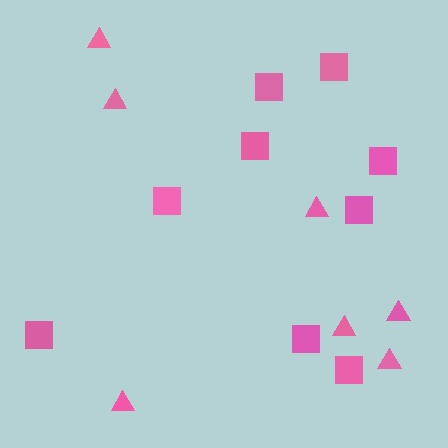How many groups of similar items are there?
There are 2 groups: one group of triangles (7) and one group of squares (9).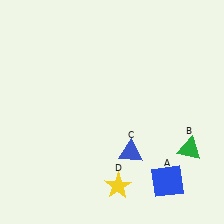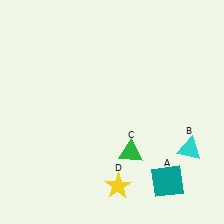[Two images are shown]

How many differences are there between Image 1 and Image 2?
There are 3 differences between the two images.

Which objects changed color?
A changed from blue to teal. B changed from green to cyan. C changed from blue to green.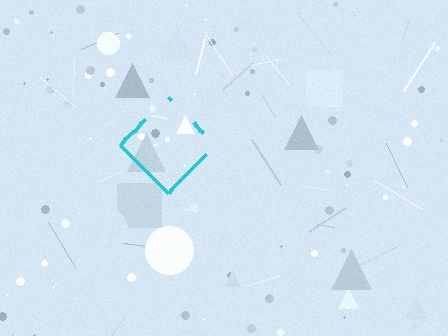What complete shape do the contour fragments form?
The contour fragments form a diamond.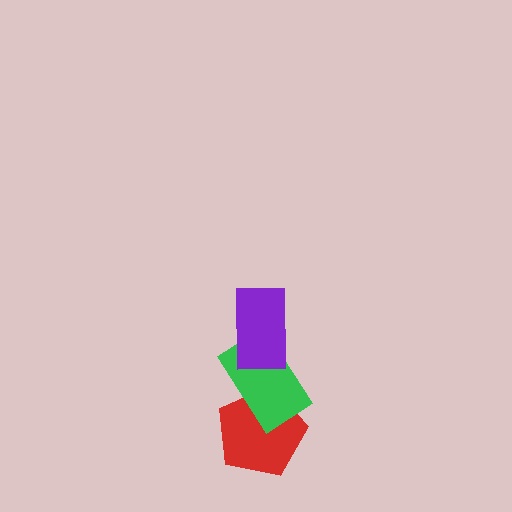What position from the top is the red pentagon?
The red pentagon is 3rd from the top.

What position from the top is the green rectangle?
The green rectangle is 2nd from the top.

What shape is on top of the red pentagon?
The green rectangle is on top of the red pentagon.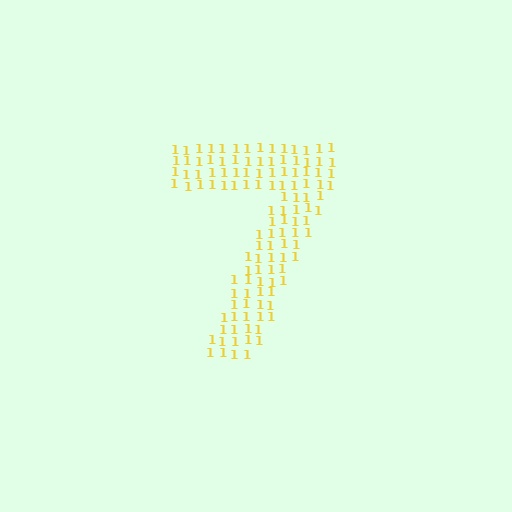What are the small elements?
The small elements are digit 1's.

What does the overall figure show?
The overall figure shows the digit 7.